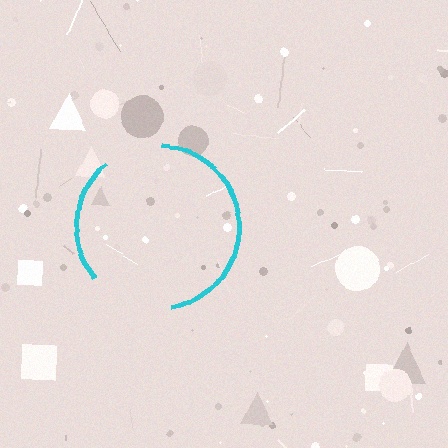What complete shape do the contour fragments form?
The contour fragments form a circle.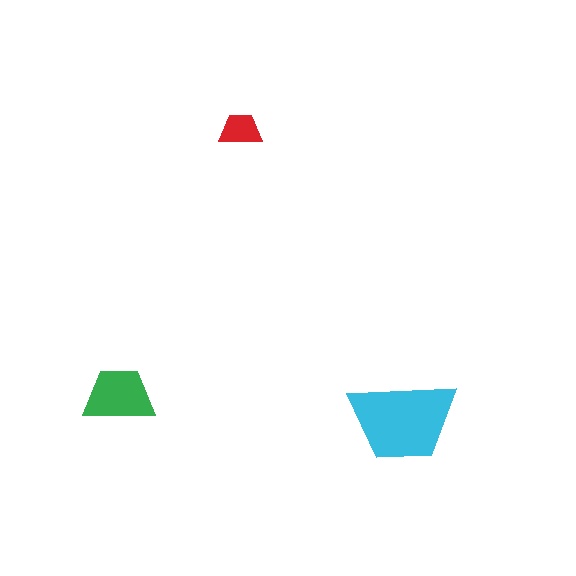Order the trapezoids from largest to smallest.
the cyan one, the green one, the red one.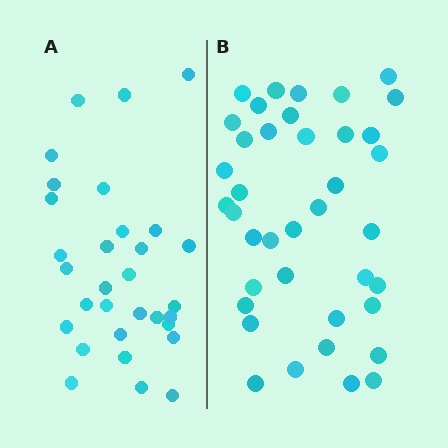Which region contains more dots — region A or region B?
Region B (the right region) has more dots.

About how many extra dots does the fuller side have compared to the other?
Region B has roughly 8 or so more dots than region A.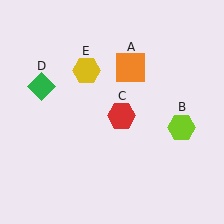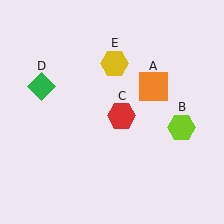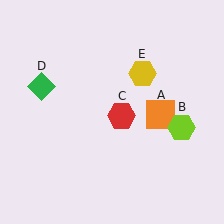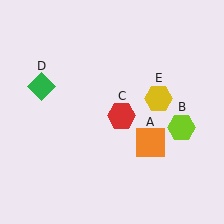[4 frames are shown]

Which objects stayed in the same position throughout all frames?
Lime hexagon (object B) and red hexagon (object C) and green diamond (object D) remained stationary.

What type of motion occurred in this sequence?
The orange square (object A), yellow hexagon (object E) rotated clockwise around the center of the scene.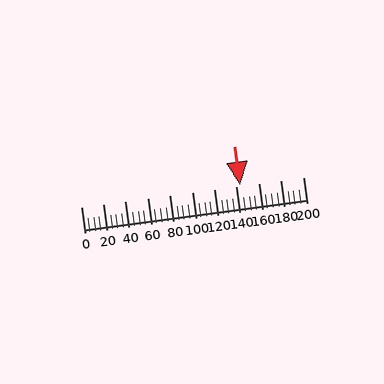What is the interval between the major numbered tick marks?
The major tick marks are spaced 20 units apart.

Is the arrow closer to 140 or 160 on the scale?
The arrow is closer to 140.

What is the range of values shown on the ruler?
The ruler shows values from 0 to 200.